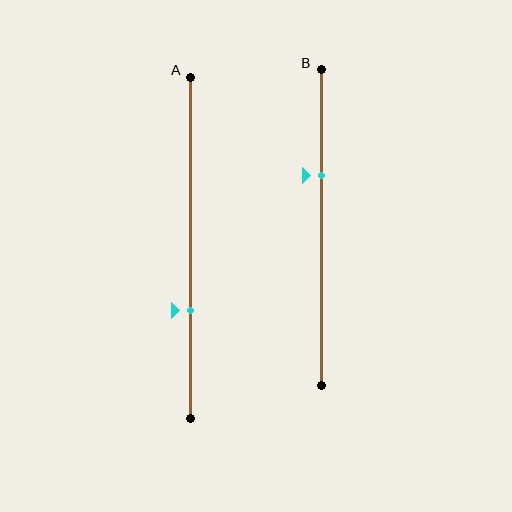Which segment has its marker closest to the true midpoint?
Segment B has its marker closest to the true midpoint.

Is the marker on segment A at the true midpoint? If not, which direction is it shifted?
No, the marker on segment A is shifted downward by about 18% of the segment length.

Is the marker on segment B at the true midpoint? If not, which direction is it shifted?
No, the marker on segment B is shifted upward by about 16% of the segment length.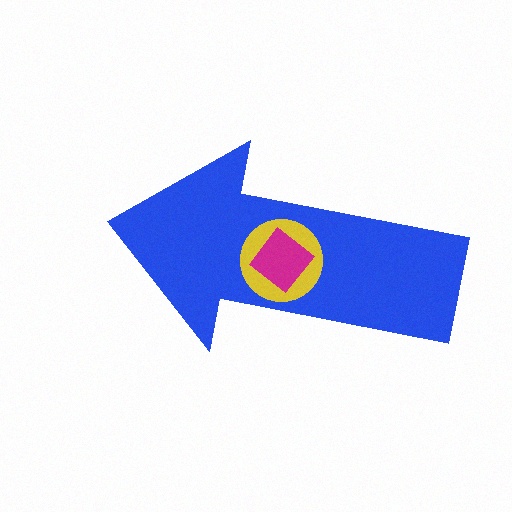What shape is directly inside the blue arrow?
The yellow circle.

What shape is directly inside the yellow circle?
The magenta diamond.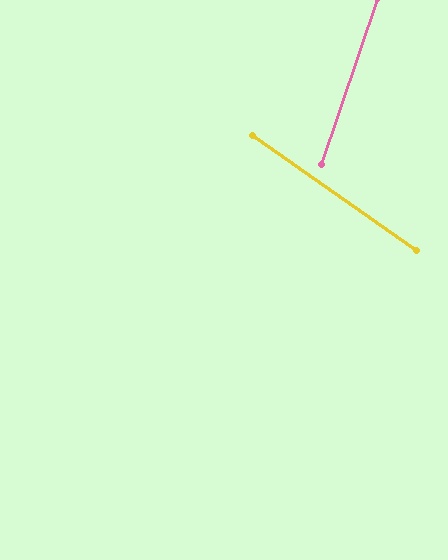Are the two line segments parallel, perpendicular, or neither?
Neither parallel nor perpendicular — they differ by about 74°.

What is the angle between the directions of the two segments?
Approximately 74 degrees.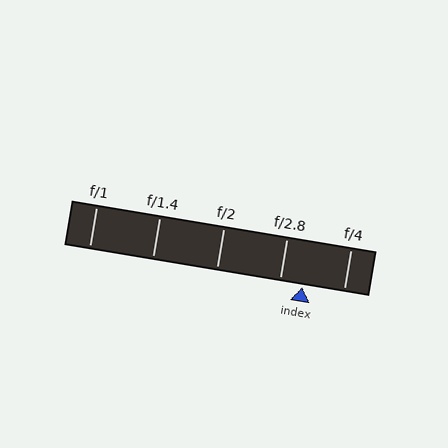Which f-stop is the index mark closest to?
The index mark is closest to f/2.8.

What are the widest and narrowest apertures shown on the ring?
The widest aperture shown is f/1 and the narrowest is f/4.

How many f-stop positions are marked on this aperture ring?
There are 5 f-stop positions marked.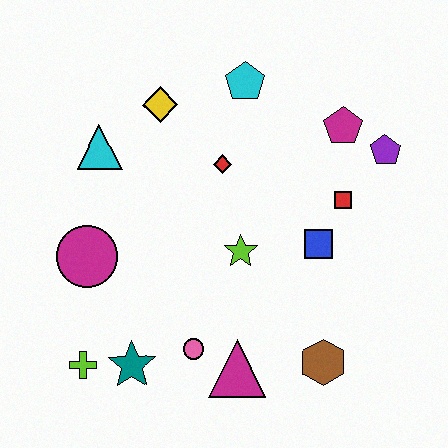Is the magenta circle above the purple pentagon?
No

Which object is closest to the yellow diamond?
The cyan triangle is closest to the yellow diamond.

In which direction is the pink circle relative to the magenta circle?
The pink circle is to the right of the magenta circle.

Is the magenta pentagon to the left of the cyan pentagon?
No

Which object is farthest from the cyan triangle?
The brown hexagon is farthest from the cyan triangle.